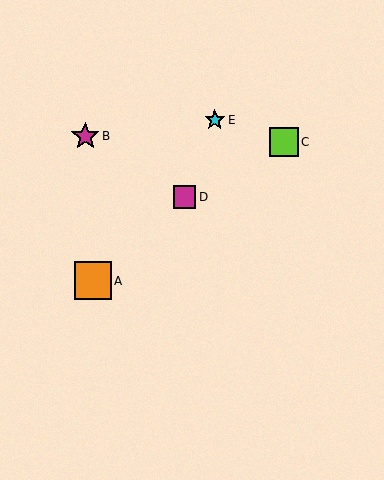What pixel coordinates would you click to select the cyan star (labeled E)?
Click at (215, 120) to select the cyan star E.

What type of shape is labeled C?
Shape C is a lime square.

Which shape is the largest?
The orange square (labeled A) is the largest.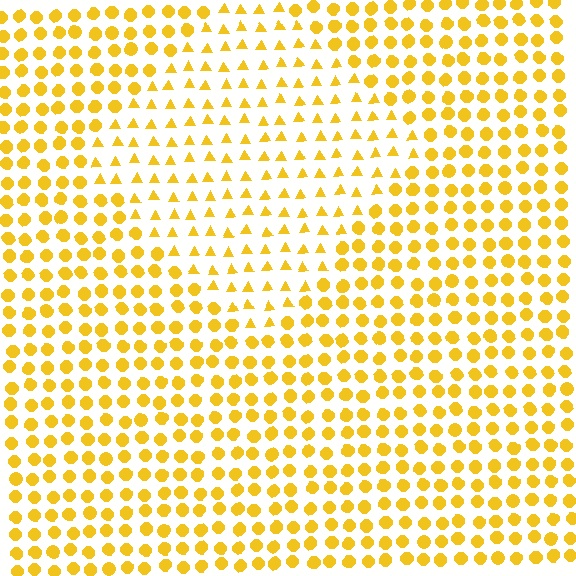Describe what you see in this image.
The image is filled with small yellow elements arranged in a uniform grid. A diamond-shaped region contains triangles, while the surrounding area contains circles. The boundary is defined purely by the change in element shape.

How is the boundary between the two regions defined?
The boundary is defined by a change in element shape: triangles inside vs. circles outside. All elements share the same color and spacing.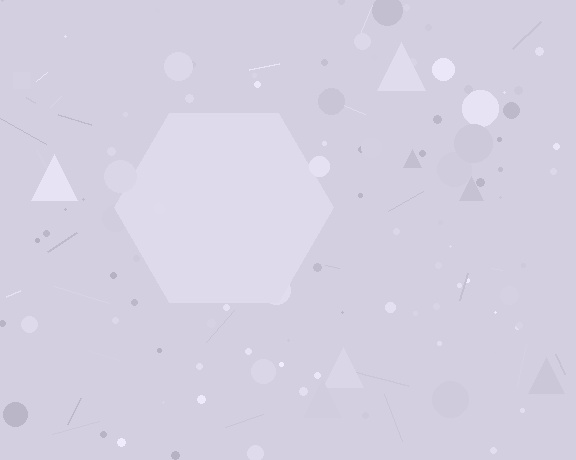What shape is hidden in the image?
A hexagon is hidden in the image.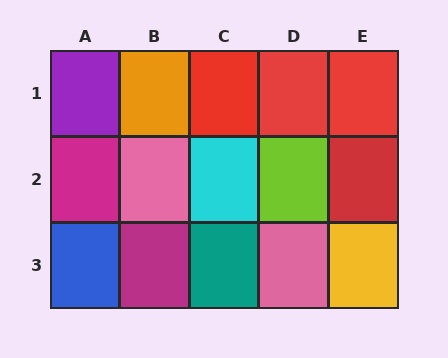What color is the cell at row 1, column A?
Purple.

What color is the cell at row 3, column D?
Pink.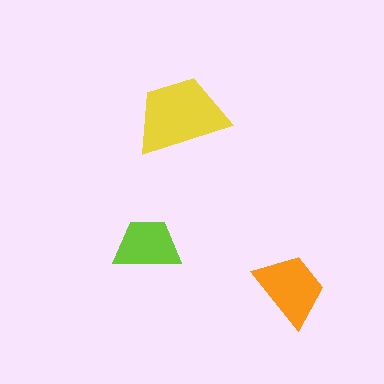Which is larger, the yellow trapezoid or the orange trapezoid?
The yellow one.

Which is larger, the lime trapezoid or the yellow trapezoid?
The yellow one.